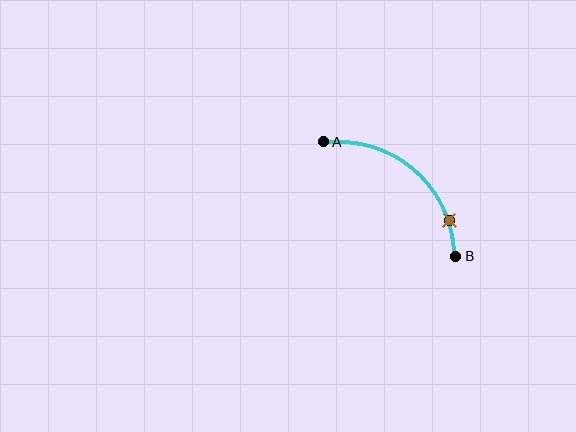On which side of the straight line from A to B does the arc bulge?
The arc bulges above and to the right of the straight line connecting A and B.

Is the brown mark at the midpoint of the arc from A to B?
No. The brown mark lies on the arc but is closer to endpoint B. The arc midpoint would be at the point on the curve equidistant along the arc from both A and B.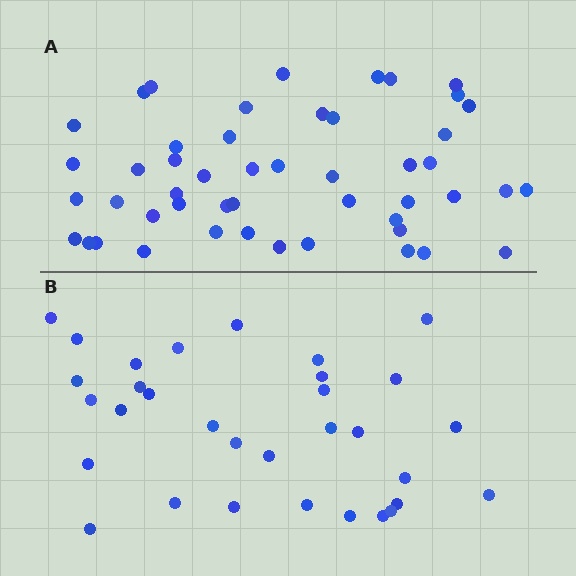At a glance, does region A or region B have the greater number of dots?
Region A (the top region) has more dots.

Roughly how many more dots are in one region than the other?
Region A has approximately 15 more dots than region B.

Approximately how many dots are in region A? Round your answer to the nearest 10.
About 50 dots. (The exact count is 49, which rounds to 50.)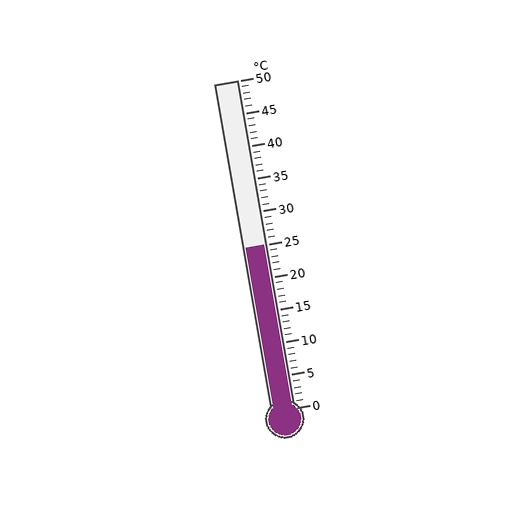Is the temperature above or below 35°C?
The temperature is below 35°C.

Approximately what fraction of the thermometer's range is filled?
The thermometer is filled to approximately 50% of its range.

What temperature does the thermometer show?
The thermometer shows approximately 25°C.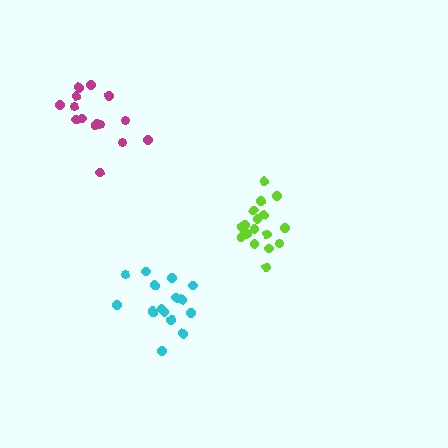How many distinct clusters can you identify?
There are 3 distinct clusters.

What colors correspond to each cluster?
The clusters are colored: lime, cyan, magenta.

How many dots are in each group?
Group 1: 17 dots, Group 2: 17 dots, Group 3: 15 dots (49 total).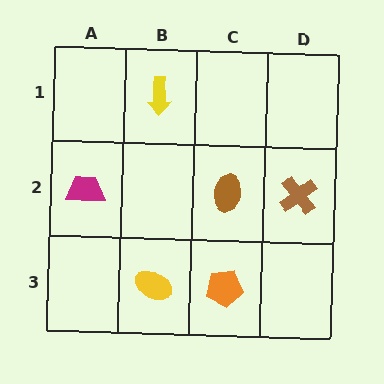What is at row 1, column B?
A yellow arrow.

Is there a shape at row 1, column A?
No, that cell is empty.